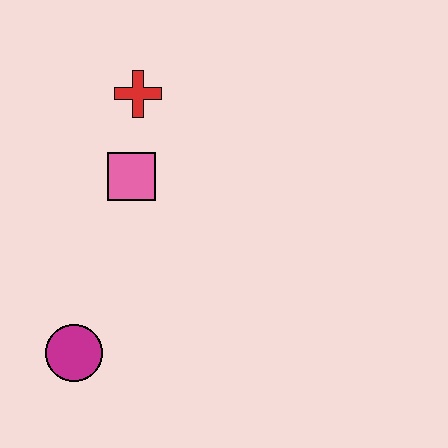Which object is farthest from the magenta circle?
The red cross is farthest from the magenta circle.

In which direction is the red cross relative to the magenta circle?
The red cross is above the magenta circle.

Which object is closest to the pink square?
The red cross is closest to the pink square.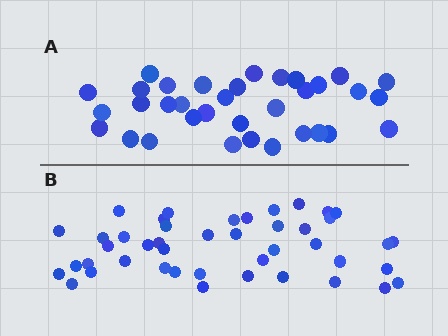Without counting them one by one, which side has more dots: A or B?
Region B (the bottom region) has more dots.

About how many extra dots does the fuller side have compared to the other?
Region B has roughly 10 or so more dots than region A.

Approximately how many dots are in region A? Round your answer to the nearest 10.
About 30 dots. (The exact count is 34, which rounds to 30.)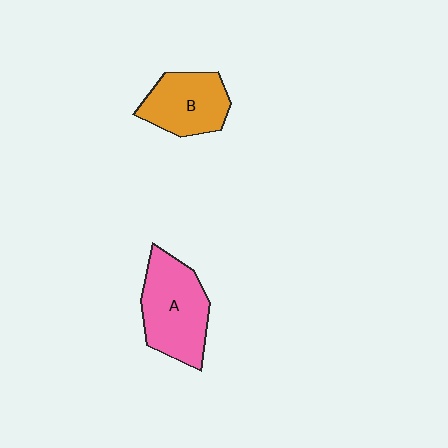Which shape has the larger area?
Shape A (pink).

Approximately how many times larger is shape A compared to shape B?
Approximately 1.3 times.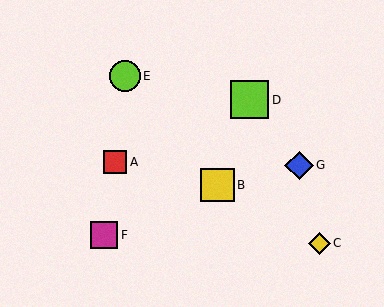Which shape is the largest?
The lime square (labeled D) is the largest.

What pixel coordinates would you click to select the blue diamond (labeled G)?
Click at (299, 165) to select the blue diamond G.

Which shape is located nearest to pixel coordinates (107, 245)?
The magenta square (labeled F) at (104, 235) is nearest to that location.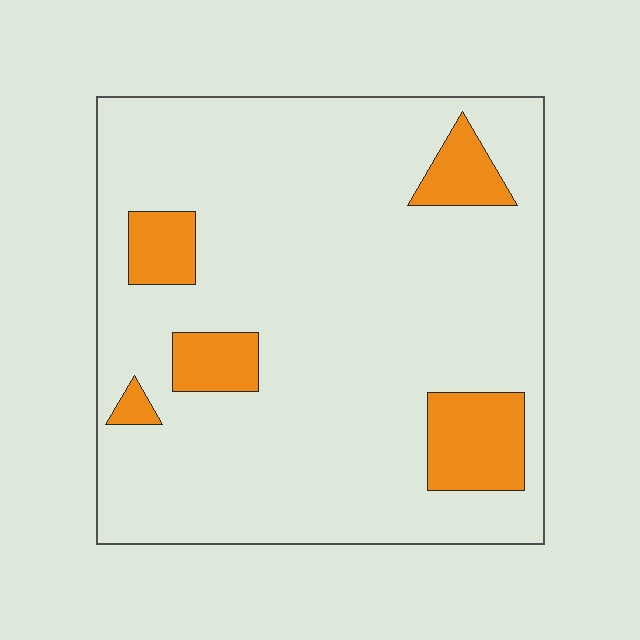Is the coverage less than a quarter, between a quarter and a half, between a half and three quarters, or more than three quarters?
Less than a quarter.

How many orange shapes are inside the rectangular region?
5.